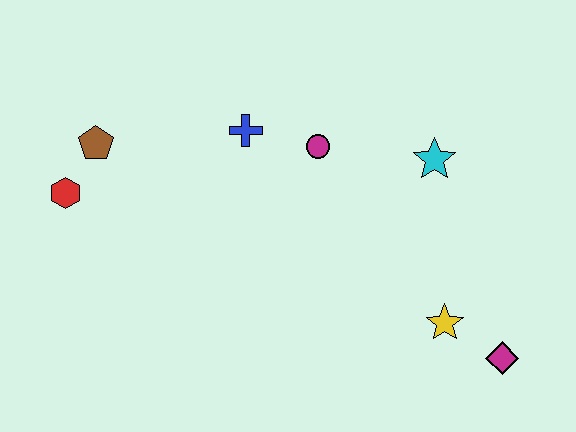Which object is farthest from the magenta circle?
The magenta diamond is farthest from the magenta circle.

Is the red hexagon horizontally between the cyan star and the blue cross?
No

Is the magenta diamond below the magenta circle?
Yes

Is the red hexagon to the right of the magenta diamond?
No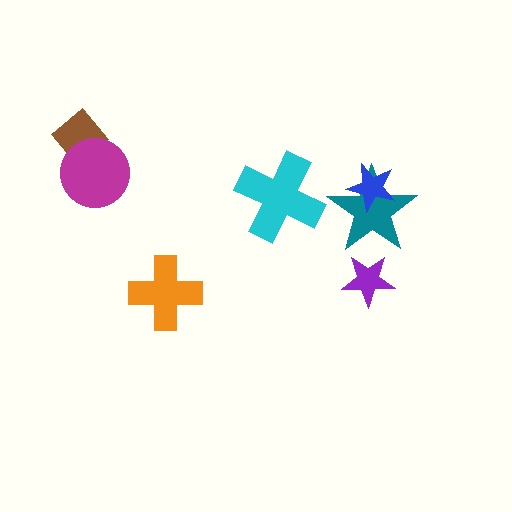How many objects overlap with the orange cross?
0 objects overlap with the orange cross.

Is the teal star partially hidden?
Yes, it is partially covered by another shape.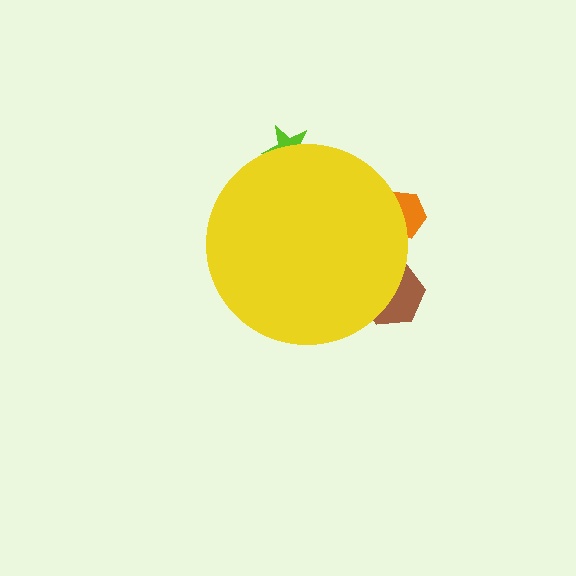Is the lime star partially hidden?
Yes, the lime star is partially hidden behind the yellow circle.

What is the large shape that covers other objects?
A yellow circle.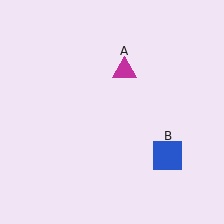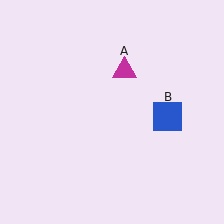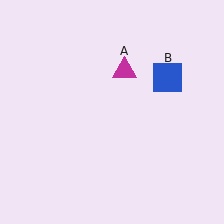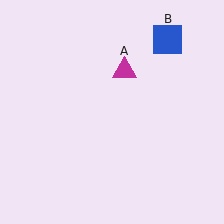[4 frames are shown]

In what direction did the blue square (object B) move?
The blue square (object B) moved up.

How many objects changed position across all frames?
1 object changed position: blue square (object B).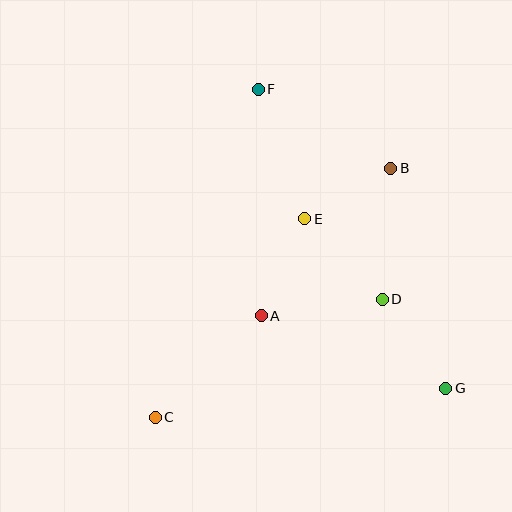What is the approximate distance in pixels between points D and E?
The distance between D and E is approximately 112 pixels.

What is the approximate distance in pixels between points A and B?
The distance between A and B is approximately 197 pixels.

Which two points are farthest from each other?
Points F and G are farthest from each other.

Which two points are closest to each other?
Points B and E are closest to each other.